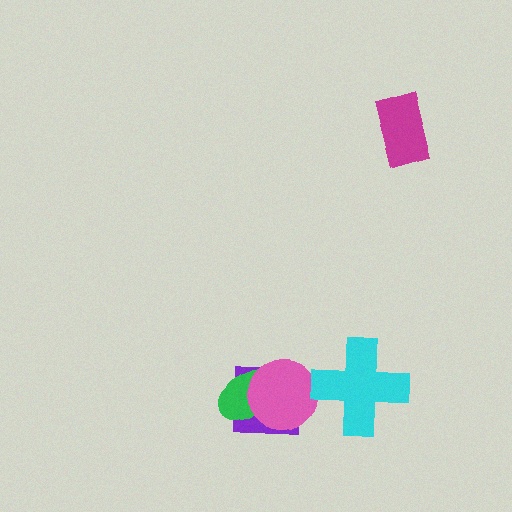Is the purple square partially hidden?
Yes, it is partially covered by another shape.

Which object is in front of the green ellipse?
The pink circle is in front of the green ellipse.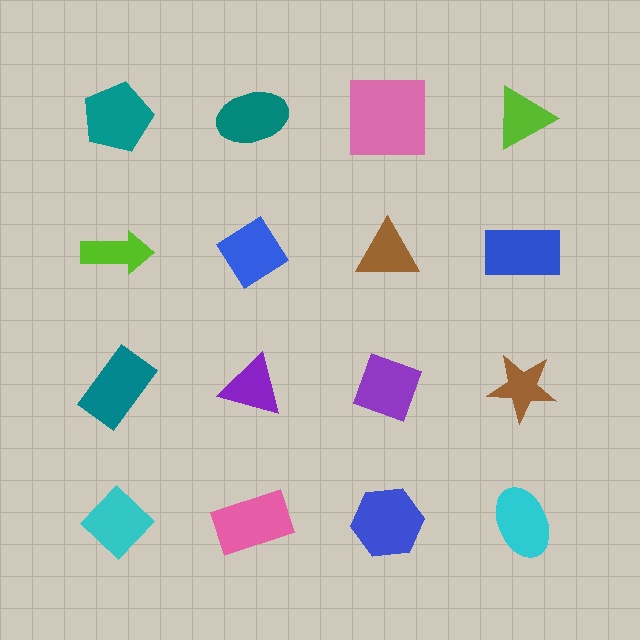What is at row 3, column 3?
A purple diamond.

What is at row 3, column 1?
A teal rectangle.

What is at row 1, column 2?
A teal ellipse.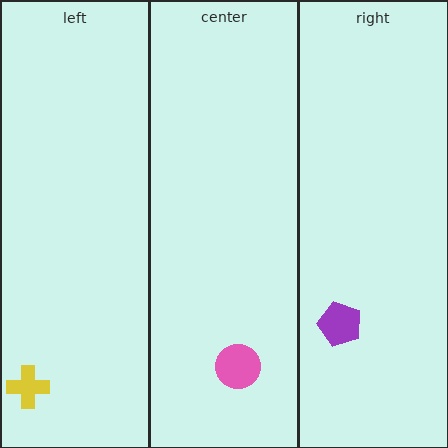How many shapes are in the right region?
1.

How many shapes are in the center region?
1.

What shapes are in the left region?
The yellow cross.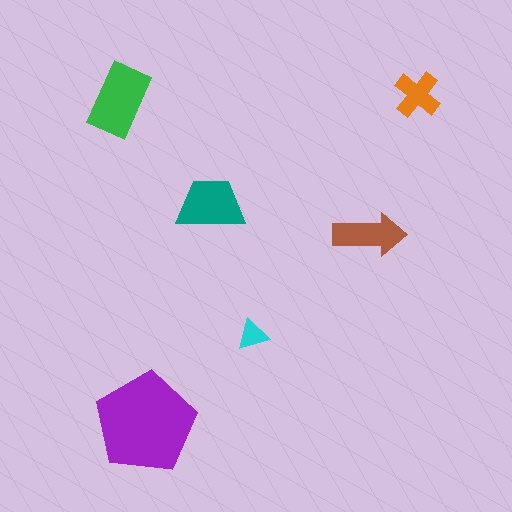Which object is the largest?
The purple pentagon.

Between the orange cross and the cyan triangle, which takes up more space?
The orange cross.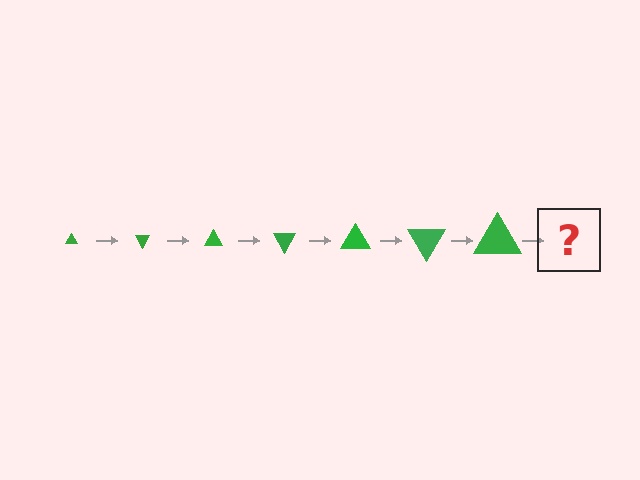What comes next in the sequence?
The next element should be a triangle, larger than the previous one and rotated 420 degrees from the start.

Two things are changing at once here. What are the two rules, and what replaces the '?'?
The two rules are that the triangle grows larger each step and it rotates 60 degrees each step. The '?' should be a triangle, larger than the previous one and rotated 420 degrees from the start.